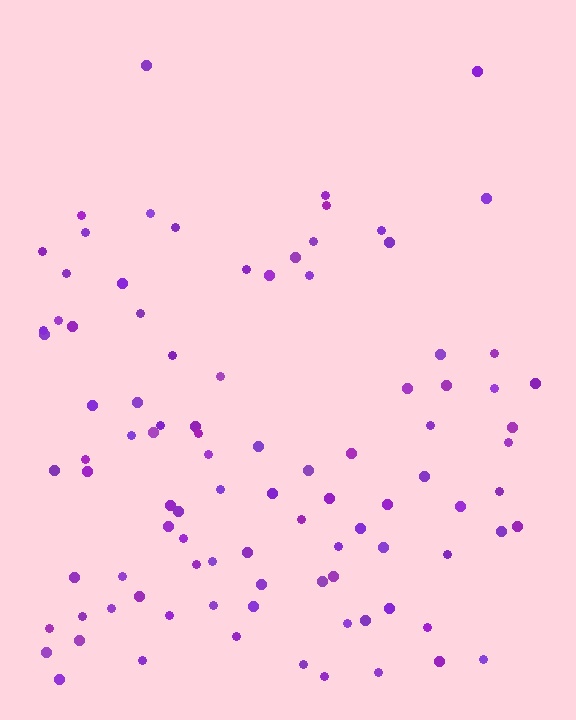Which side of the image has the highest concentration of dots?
The bottom.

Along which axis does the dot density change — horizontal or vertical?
Vertical.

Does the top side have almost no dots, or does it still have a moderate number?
Still a moderate number, just noticeably fewer than the bottom.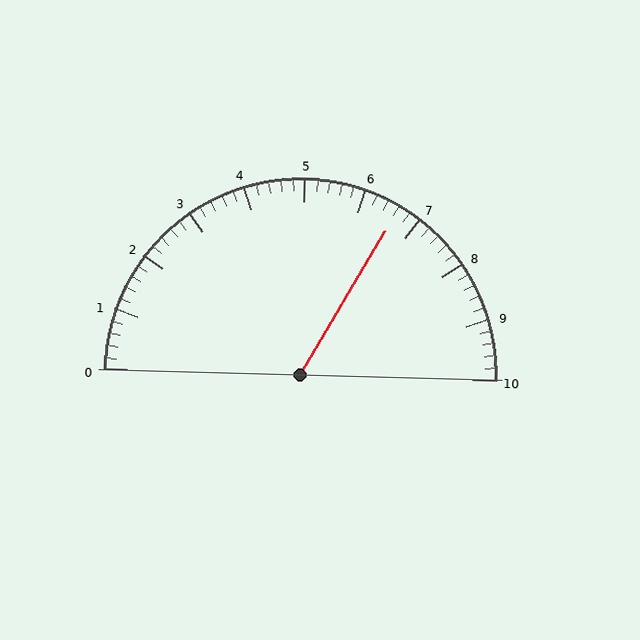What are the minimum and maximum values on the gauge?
The gauge ranges from 0 to 10.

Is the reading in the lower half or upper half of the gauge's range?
The reading is in the upper half of the range (0 to 10).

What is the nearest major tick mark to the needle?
The nearest major tick mark is 7.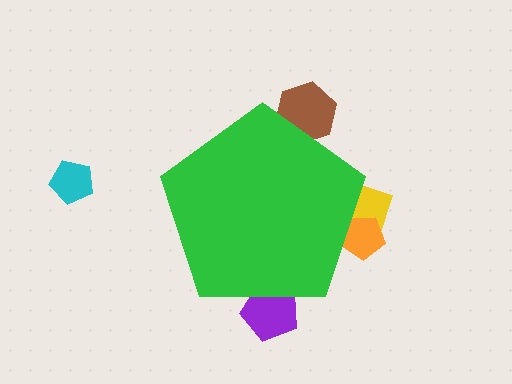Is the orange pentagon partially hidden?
Yes, the orange pentagon is partially hidden behind the green pentagon.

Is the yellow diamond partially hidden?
Yes, the yellow diamond is partially hidden behind the green pentagon.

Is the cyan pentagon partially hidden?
No, the cyan pentagon is fully visible.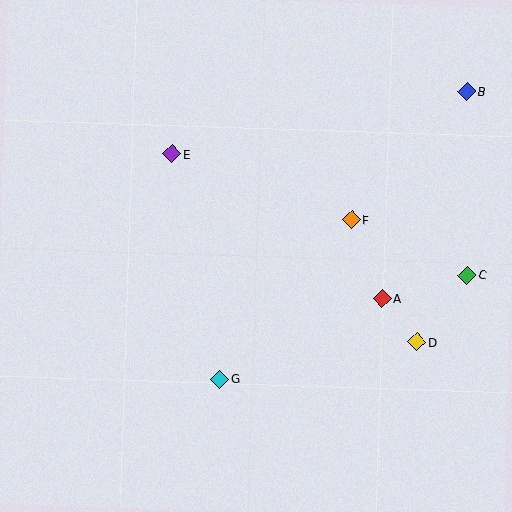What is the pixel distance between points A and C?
The distance between A and C is 88 pixels.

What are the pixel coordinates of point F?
Point F is at (351, 220).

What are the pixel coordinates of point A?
Point A is at (382, 299).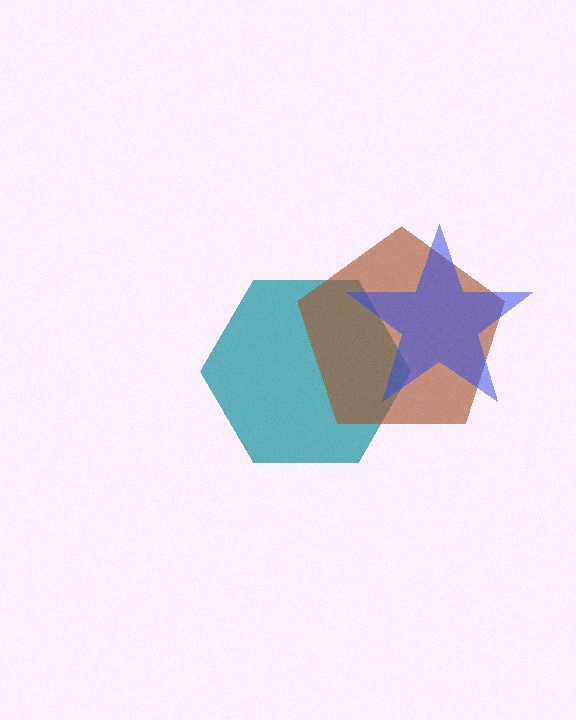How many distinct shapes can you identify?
There are 3 distinct shapes: a teal hexagon, a brown pentagon, a blue star.